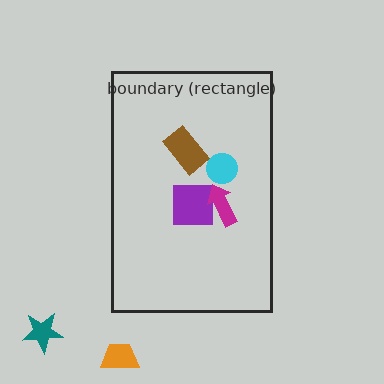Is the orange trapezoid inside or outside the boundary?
Outside.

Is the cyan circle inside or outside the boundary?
Inside.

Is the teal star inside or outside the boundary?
Outside.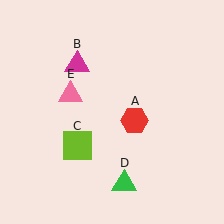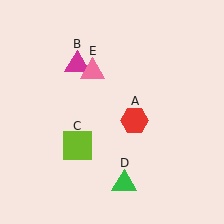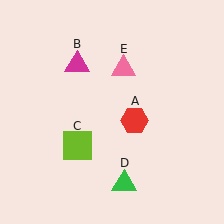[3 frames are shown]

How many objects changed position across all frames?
1 object changed position: pink triangle (object E).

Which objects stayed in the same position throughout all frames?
Red hexagon (object A) and magenta triangle (object B) and lime square (object C) and green triangle (object D) remained stationary.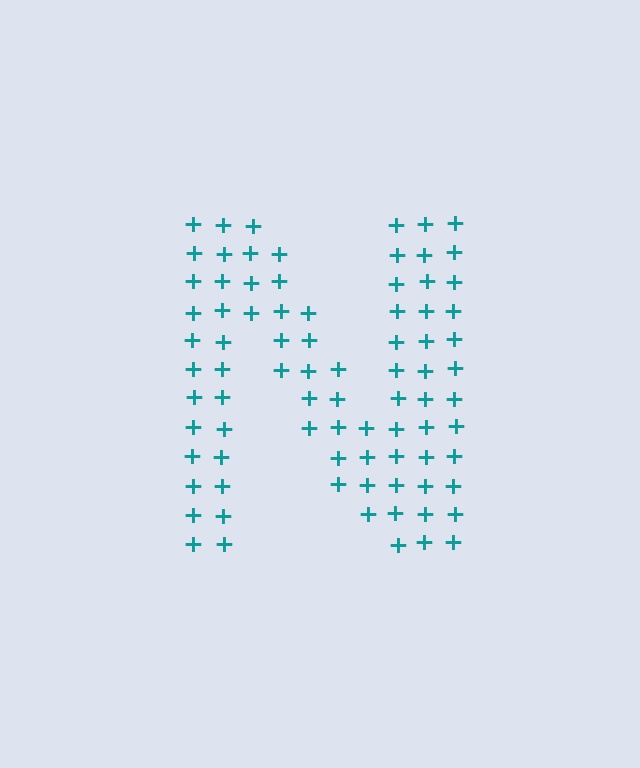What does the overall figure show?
The overall figure shows the letter N.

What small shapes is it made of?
It is made of small plus signs.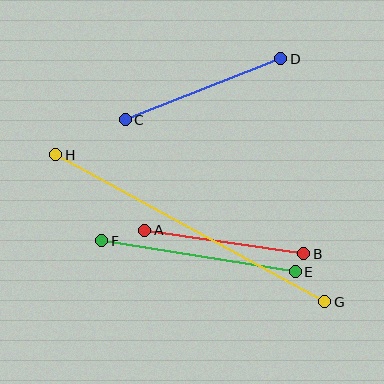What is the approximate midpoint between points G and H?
The midpoint is at approximately (190, 228) pixels.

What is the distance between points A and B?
The distance is approximately 161 pixels.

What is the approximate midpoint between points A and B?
The midpoint is at approximately (224, 242) pixels.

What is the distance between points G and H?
The distance is approximately 307 pixels.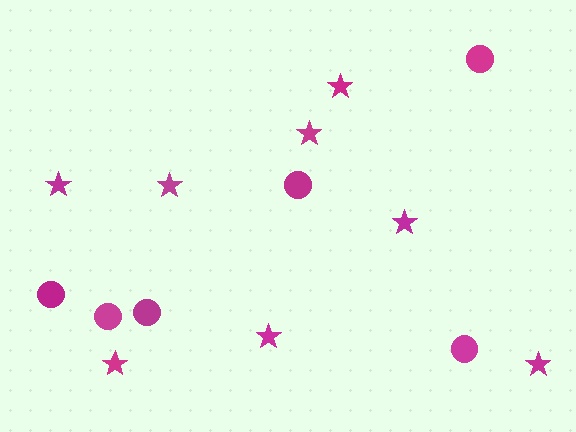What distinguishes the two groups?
There are 2 groups: one group of stars (8) and one group of circles (6).